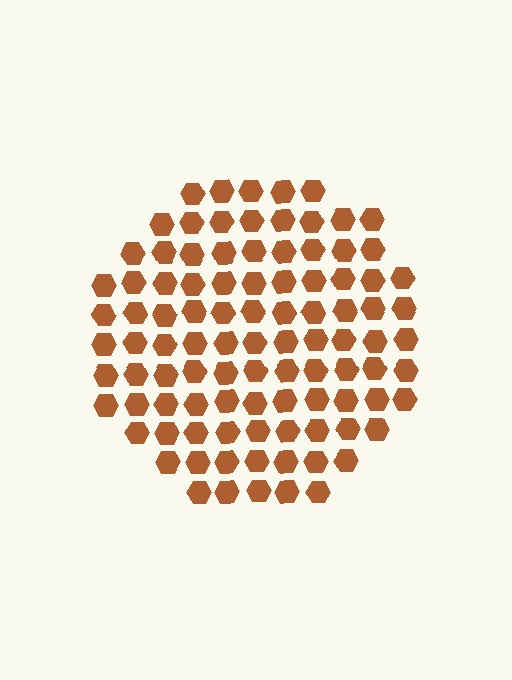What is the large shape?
The large shape is a circle.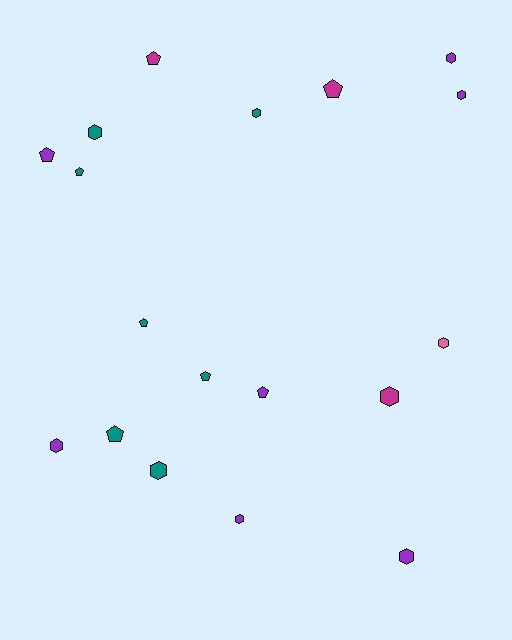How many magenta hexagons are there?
There is 1 magenta hexagon.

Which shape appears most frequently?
Hexagon, with 10 objects.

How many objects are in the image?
There are 18 objects.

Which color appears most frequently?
Purple, with 7 objects.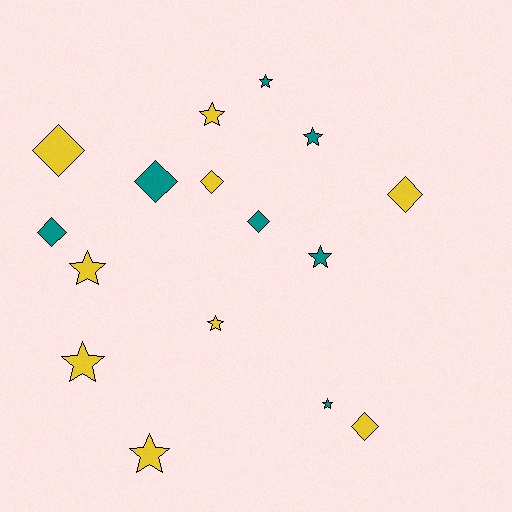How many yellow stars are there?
There are 5 yellow stars.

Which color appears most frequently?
Yellow, with 9 objects.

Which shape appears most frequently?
Star, with 9 objects.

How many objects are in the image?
There are 16 objects.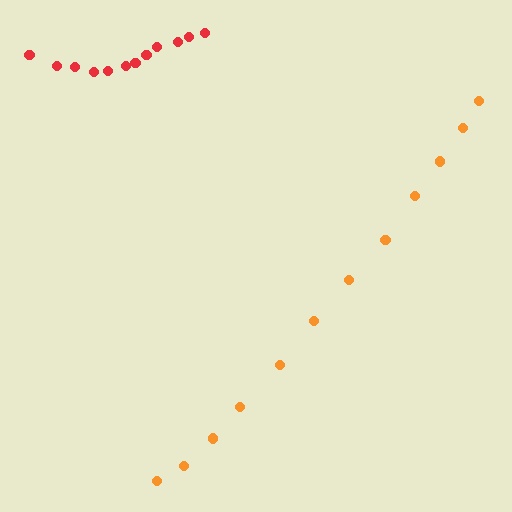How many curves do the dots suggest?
There are 2 distinct paths.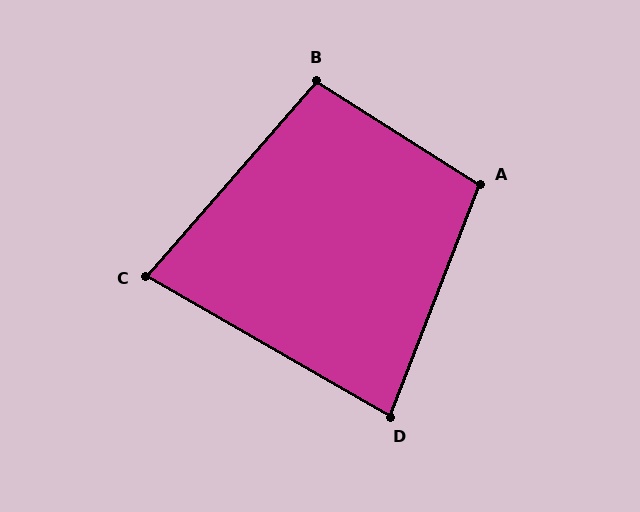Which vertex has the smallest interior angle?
C, at approximately 79 degrees.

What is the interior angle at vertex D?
Approximately 81 degrees (acute).